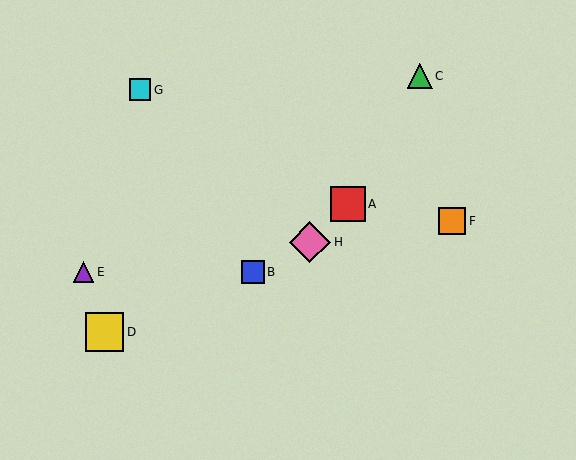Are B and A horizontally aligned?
No, B is at y≈272 and A is at y≈204.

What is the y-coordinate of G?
Object G is at y≈90.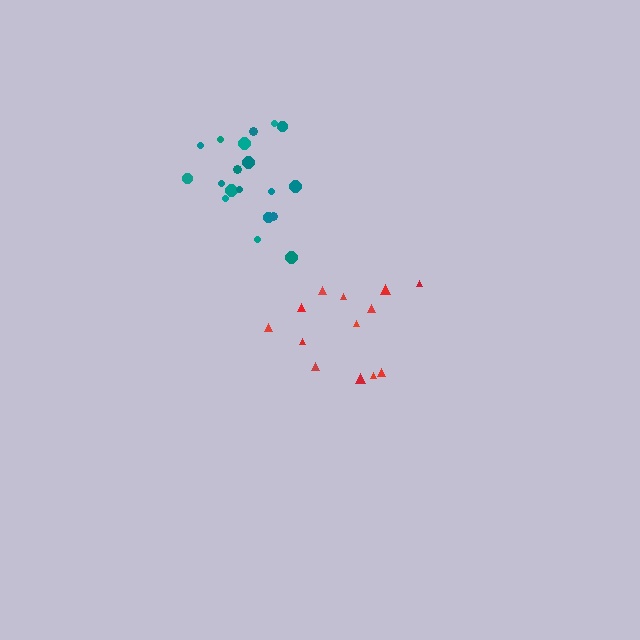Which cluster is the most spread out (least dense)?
Red.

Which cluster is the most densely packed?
Teal.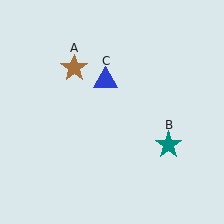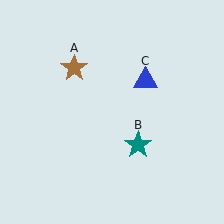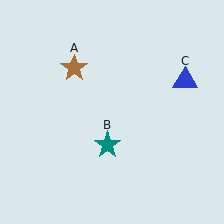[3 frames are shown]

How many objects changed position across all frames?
2 objects changed position: teal star (object B), blue triangle (object C).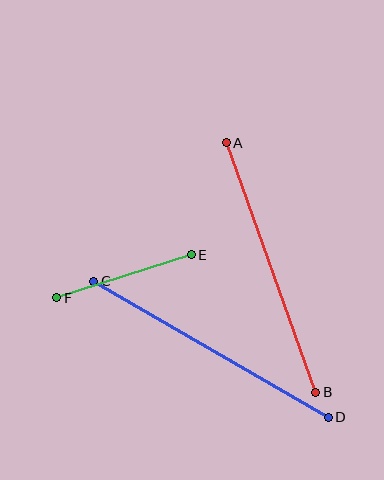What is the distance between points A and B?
The distance is approximately 265 pixels.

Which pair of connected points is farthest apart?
Points C and D are farthest apart.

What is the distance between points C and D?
The distance is approximately 271 pixels.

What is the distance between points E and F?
The distance is approximately 141 pixels.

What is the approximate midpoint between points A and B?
The midpoint is at approximately (271, 267) pixels.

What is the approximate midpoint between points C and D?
The midpoint is at approximately (211, 349) pixels.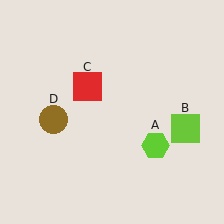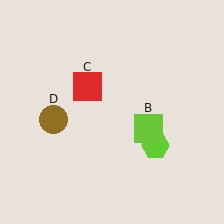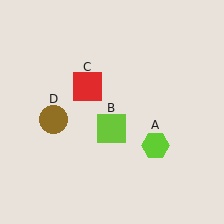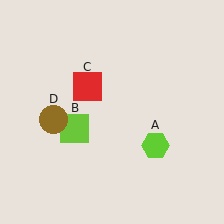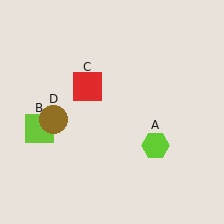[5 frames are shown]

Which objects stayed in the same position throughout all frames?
Lime hexagon (object A) and red square (object C) and brown circle (object D) remained stationary.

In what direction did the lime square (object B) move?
The lime square (object B) moved left.